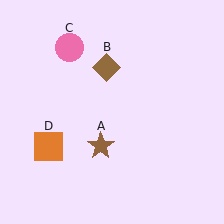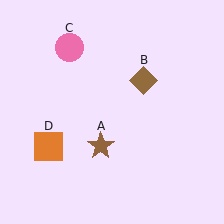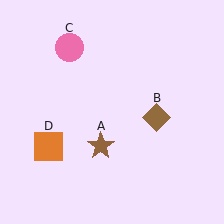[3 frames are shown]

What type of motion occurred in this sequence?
The brown diamond (object B) rotated clockwise around the center of the scene.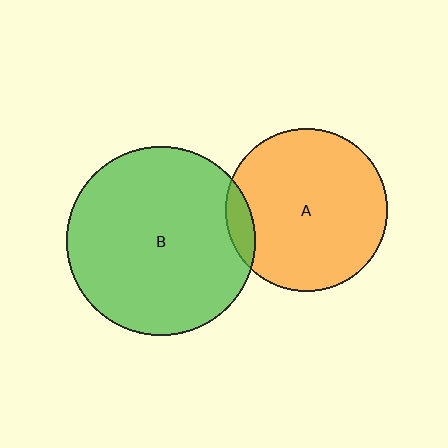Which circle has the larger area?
Circle B (green).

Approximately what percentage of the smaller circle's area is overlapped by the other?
Approximately 10%.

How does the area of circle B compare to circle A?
Approximately 1.4 times.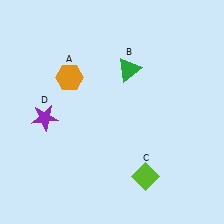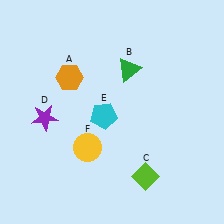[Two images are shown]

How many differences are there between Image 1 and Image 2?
There are 2 differences between the two images.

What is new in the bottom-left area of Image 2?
A yellow circle (F) was added in the bottom-left area of Image 2.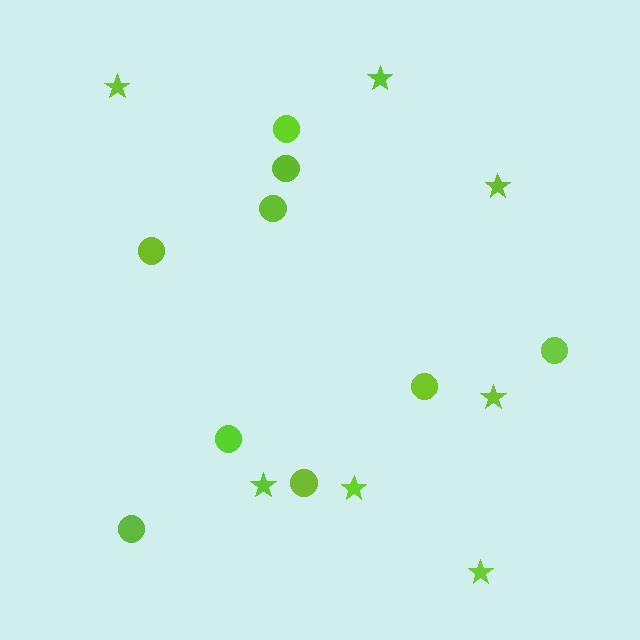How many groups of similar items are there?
There are 2 groups: one group of circles (9) and one group of stars (7).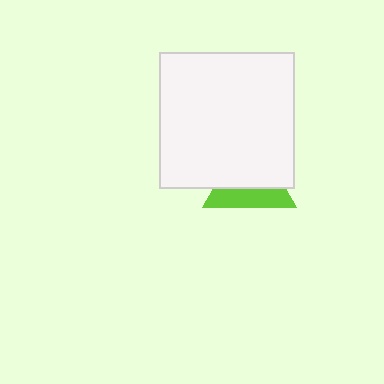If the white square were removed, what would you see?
You would see the complete lime triangle.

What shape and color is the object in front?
The object in front is a white square.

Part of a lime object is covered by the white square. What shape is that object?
It is a triangle.